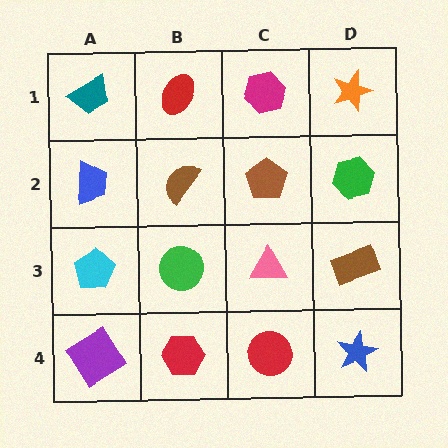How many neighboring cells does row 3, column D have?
3.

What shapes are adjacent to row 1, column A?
A blue trapezoid (row 2, column A), a red ellipse (row 1, column B).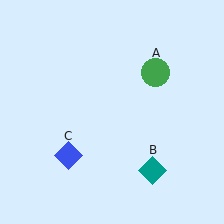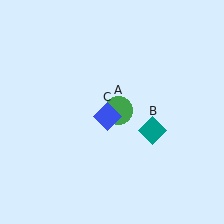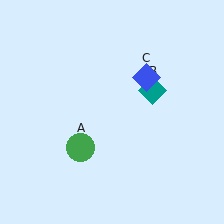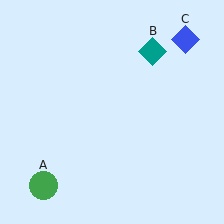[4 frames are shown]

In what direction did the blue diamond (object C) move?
The blue diamond (object C) moved up and to the right.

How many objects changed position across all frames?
3 objects changed position: green circle (object A), teal diamond (object B), blue diamond (object C).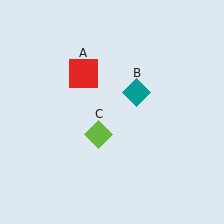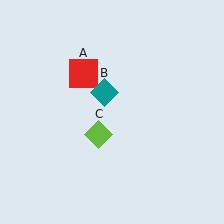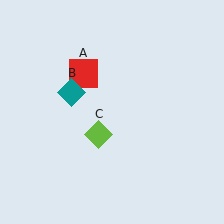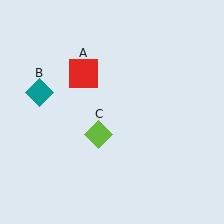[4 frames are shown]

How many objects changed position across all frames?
1 object changed position: teal diamond (object B).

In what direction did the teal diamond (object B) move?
The teal diamond (object B) moved left.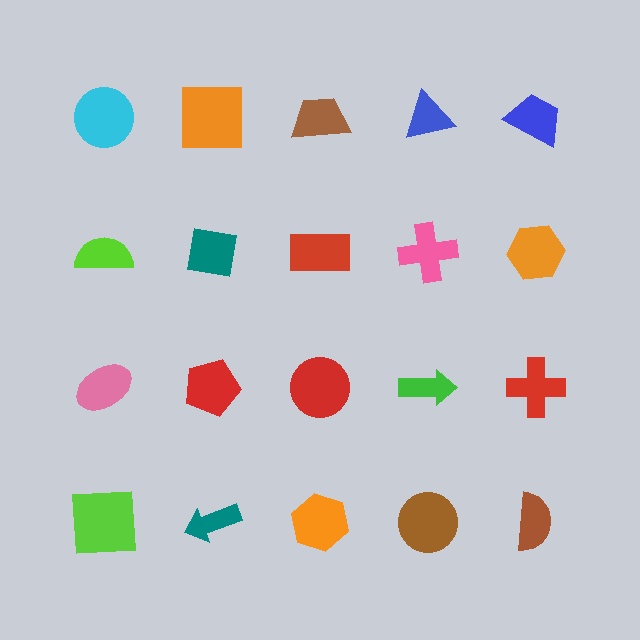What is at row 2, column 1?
A lime semicircle.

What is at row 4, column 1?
A lime square.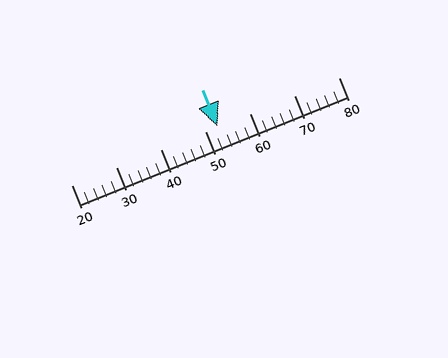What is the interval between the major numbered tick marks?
The major tick marks are spaced 10 units apart.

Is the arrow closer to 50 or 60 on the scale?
The arrow is closer to 50.